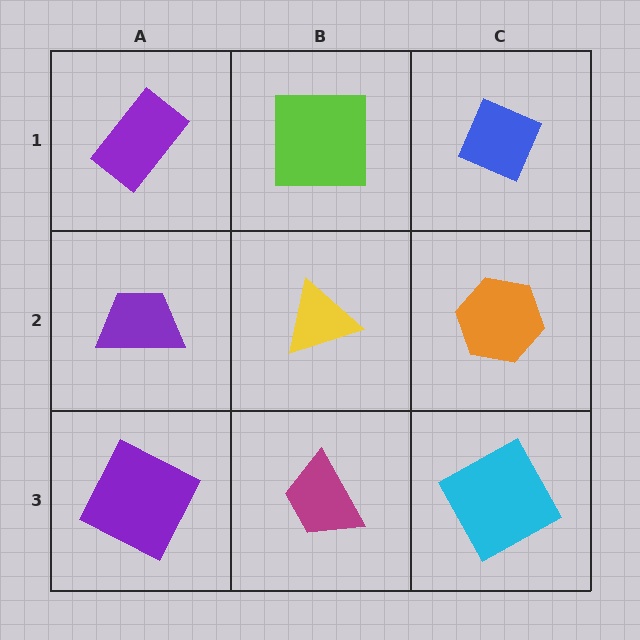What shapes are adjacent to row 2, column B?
A lime square (row 1, column B), a magenta trapezoid (row 3, column B), a purple trapezoid (row 2, column A), an orange hexagon (row 2, column C).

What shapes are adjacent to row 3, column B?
A yellow triangle (row 2, column B), a purple square (row 3, column A), a cyan square (row 3, column C).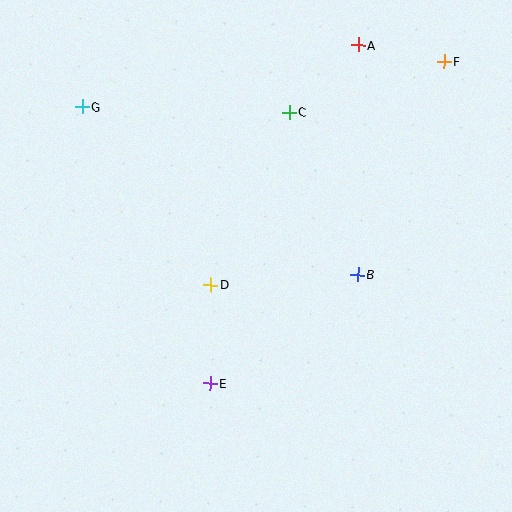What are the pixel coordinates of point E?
Point E is at (210, 383).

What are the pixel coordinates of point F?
Point F is at (444, 61).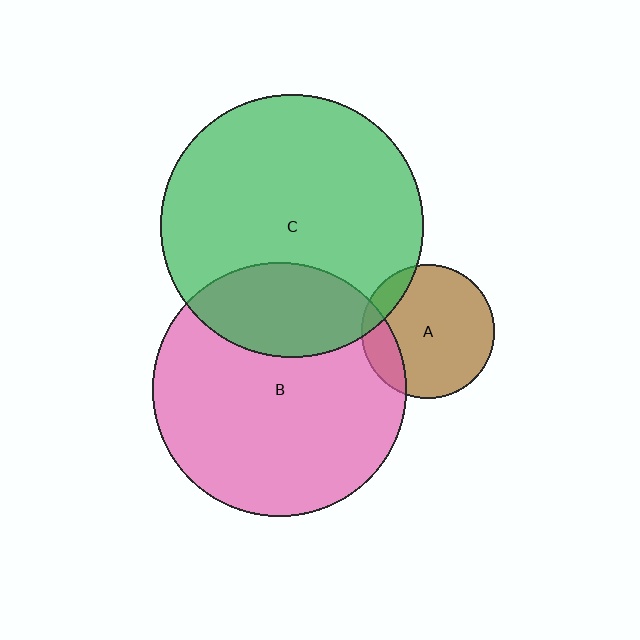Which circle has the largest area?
Circle C (green).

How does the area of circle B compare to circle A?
Approximately 3.6 times.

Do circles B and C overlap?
Yes.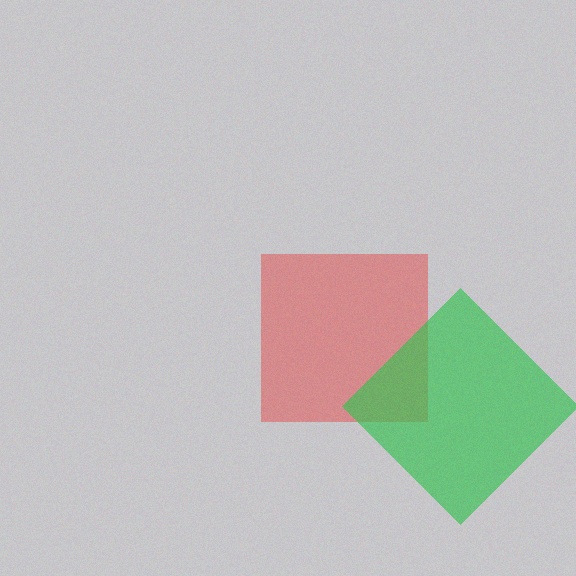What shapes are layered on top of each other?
The layered shapes are: a red square, a green diamond.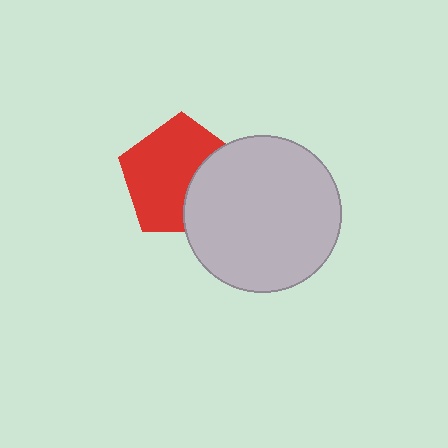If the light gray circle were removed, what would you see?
You would see the complete red pentagon.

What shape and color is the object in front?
The object in front is a light gray circle.